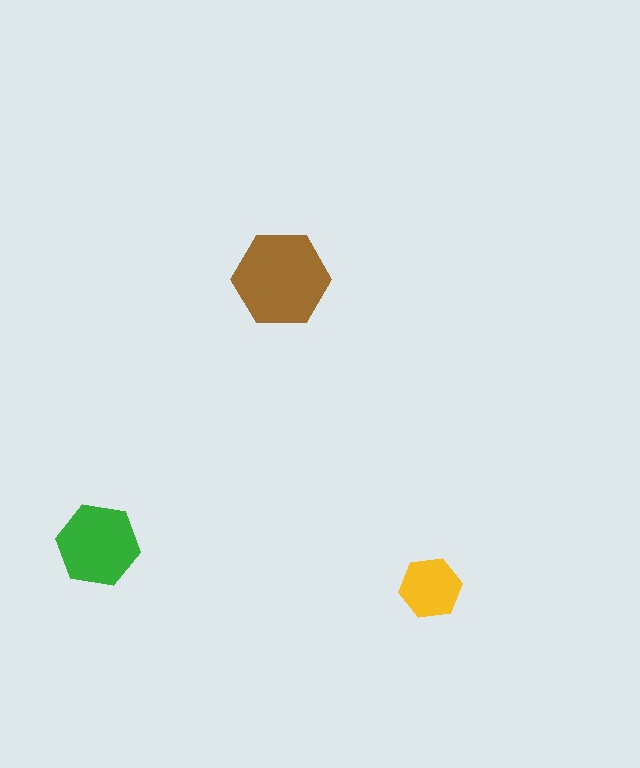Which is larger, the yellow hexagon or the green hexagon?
The green one.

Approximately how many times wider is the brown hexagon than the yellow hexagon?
About 1.5 times wider.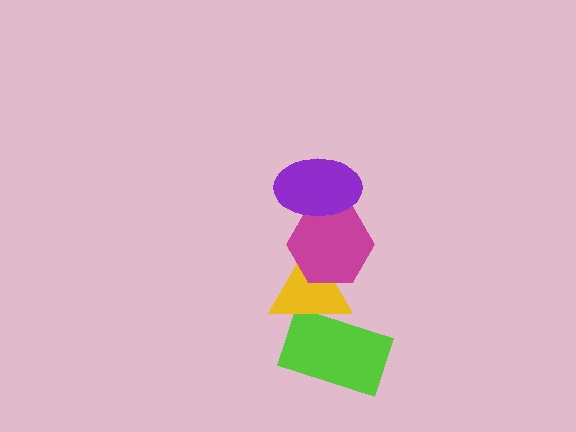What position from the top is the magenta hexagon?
The magenta hexagon is 2nd from the top.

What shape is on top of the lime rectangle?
The yellow triangle is on top of the lime rectangle.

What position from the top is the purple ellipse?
The purple ellipse is 1st from the top.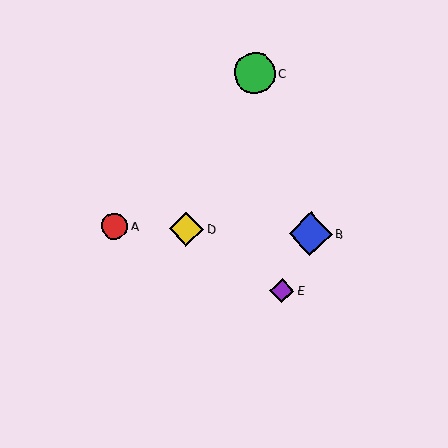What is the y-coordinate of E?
Object E is at y≈291.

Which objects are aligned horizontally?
Objects A, B, D are aligned horizontally.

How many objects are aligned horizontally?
3 objects (A, B, D) are aligned horizontally.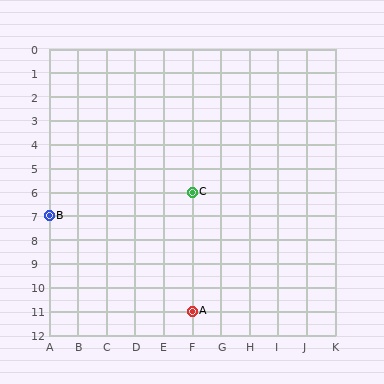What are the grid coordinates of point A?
Point A is at grid coordinates (F, 11).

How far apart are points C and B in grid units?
Points C and B are 5 columns and 1 row apart (about 5.1 grid units diagonally).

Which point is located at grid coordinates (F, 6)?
Point C is at (F, 6).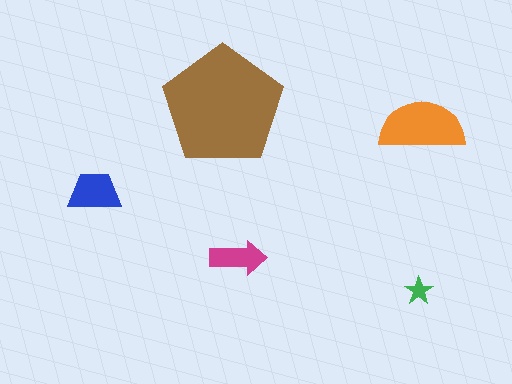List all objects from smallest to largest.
The green star, the magenta arrow, the blue trapezoid, the orange semicircle, the brown pentagon.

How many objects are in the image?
There are 5 objects in the image.